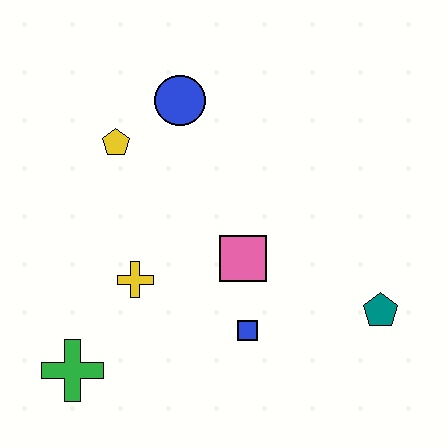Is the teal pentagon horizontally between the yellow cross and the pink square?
No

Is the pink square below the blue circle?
Yes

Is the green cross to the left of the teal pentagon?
Yes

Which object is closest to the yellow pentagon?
The blue circle is closest to the yellow pentagon.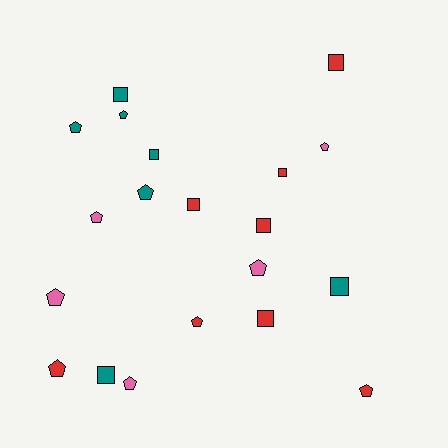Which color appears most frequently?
Red, with 8 objects.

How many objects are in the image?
There are 20 objects.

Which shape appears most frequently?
Pentagon, with 11 objects.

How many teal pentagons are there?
There are 3 teal pentagons.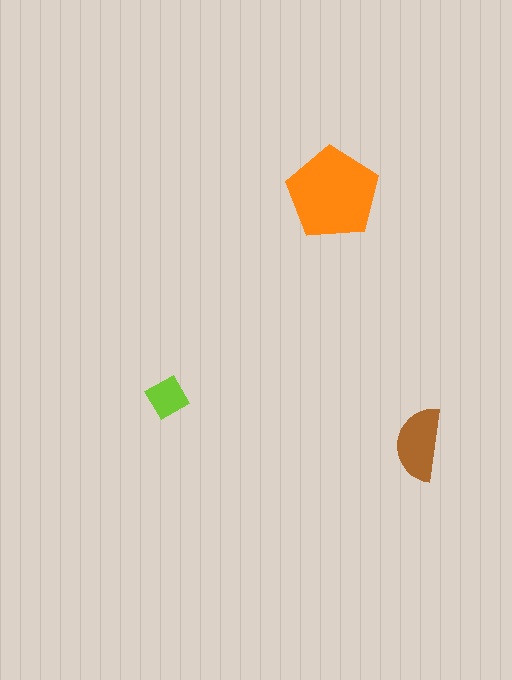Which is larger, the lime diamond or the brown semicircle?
The brown semicircle.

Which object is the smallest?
The lime diamond.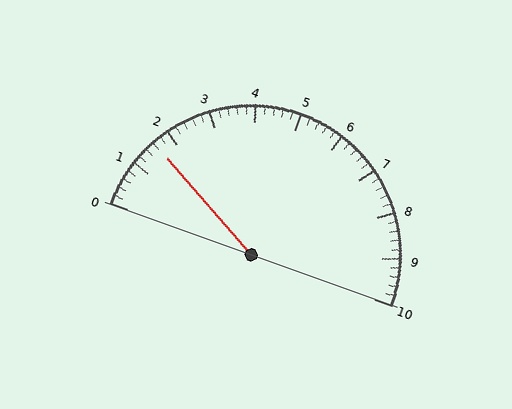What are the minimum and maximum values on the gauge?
The gauge ranges from 0 to 10.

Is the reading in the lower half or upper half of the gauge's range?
The reading is in the lower half of the range (0 to 10).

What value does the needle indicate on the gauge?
The needle indicates approximately 1.6.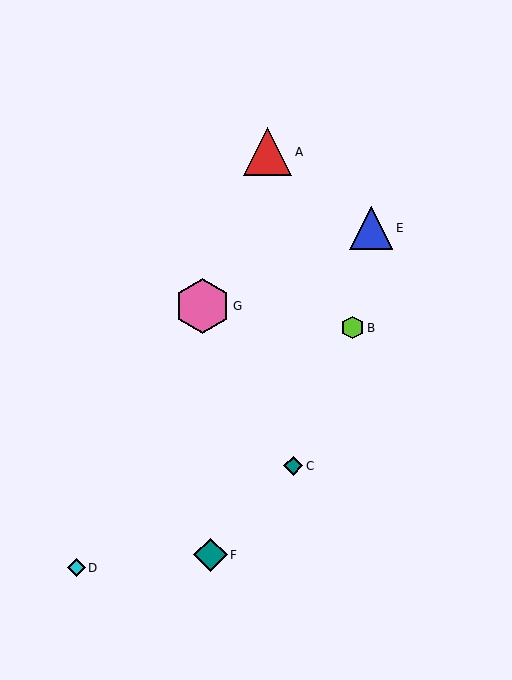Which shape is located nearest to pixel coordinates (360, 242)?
The blue triangle (labeled E) at (371, 228) is nearest to that location.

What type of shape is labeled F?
Shape F is a teal diamond.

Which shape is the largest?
The pink hexagon (labeled G) is the largest.